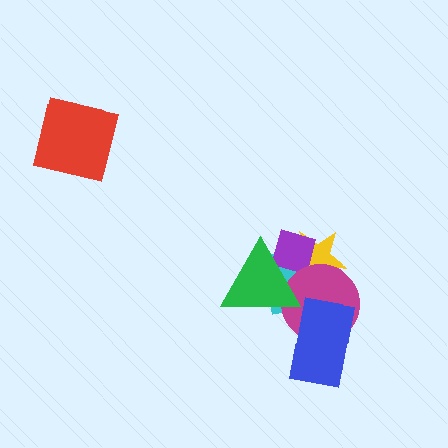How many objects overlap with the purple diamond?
4 objects overlap with the purple diamond.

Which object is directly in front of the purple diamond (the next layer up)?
The magenta circle is directly in front of the purple diamond.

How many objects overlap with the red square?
0 objects overlap with the red square.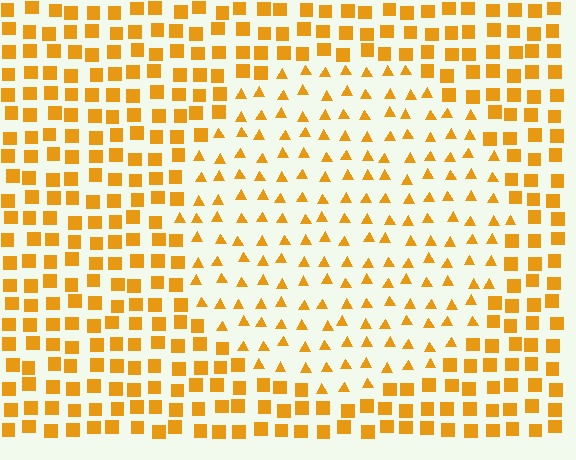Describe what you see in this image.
The image is filled with small orange elements arranged in a uniform grid. A circle-shaped region contains triangles, while the surrounding area contains squares. The boundary is defined purely by the change in element shape.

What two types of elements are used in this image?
The image uses triangles inside the circle region and squares outside it.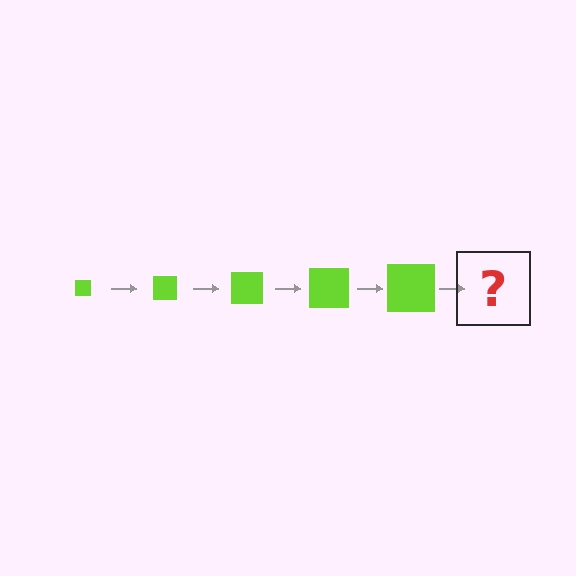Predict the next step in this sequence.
The next step is a lime square, larger than the previous one.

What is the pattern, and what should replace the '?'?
The pattern is that the square gets progressively larger each step. The '?' should be a lime square, larger than the previous one.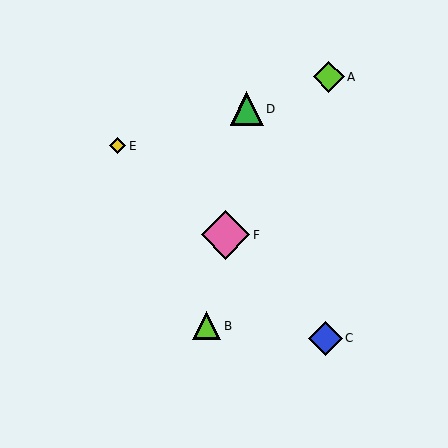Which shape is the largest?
The pink diamond (labeled F) is the largest.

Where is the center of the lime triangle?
The center of the lime triangle is at (207, 326).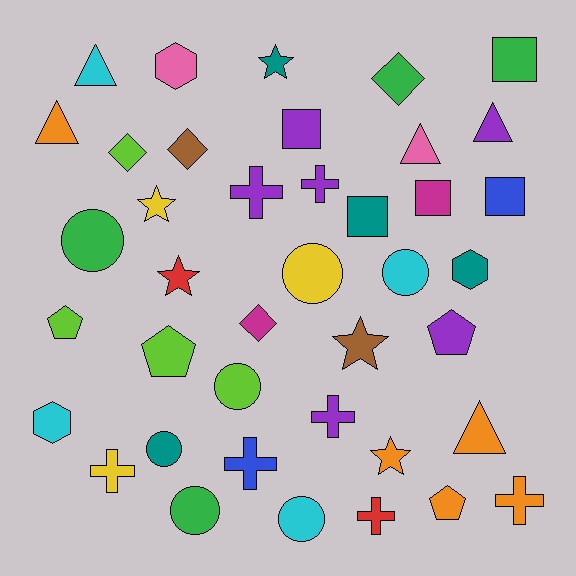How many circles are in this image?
There are 7 circles.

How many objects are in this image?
There are 40 objects.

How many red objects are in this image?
There are 2 red objects.